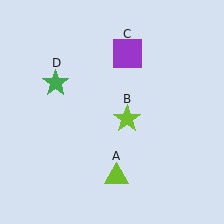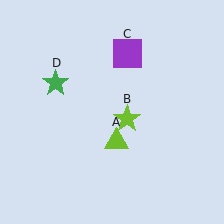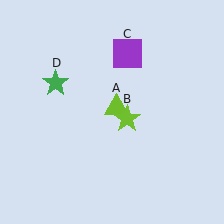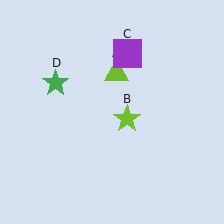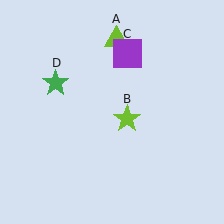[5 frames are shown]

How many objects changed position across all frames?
1 object changed position: lime triangle (object A).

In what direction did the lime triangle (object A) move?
The lime triangle (object A) moved up.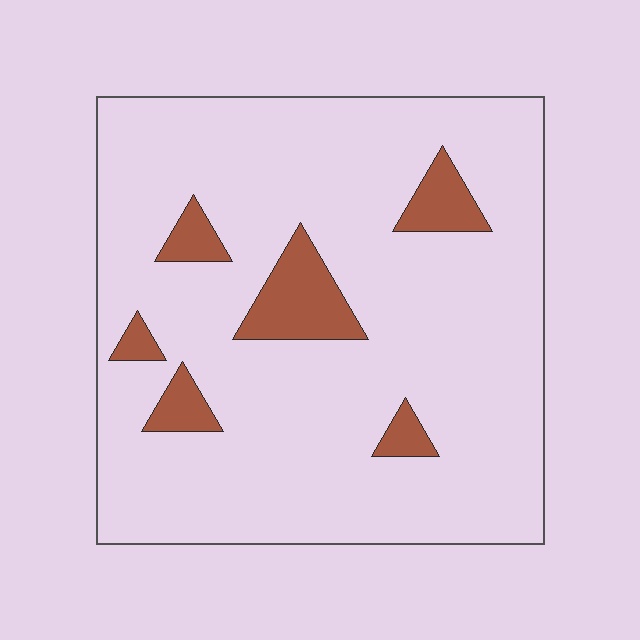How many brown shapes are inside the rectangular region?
6.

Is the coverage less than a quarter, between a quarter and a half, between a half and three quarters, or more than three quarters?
Less than a quarter.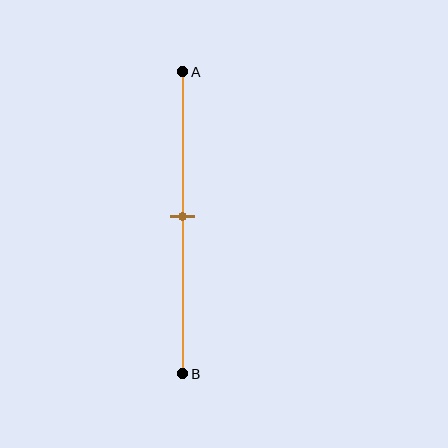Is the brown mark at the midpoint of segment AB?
Yes, the mark is approximately at the midpoint.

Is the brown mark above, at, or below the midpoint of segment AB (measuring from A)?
The brown mark is approximately at the midpoint of segment AB.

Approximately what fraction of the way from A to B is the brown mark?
The brown mark is approximately 50% of the way from A to B.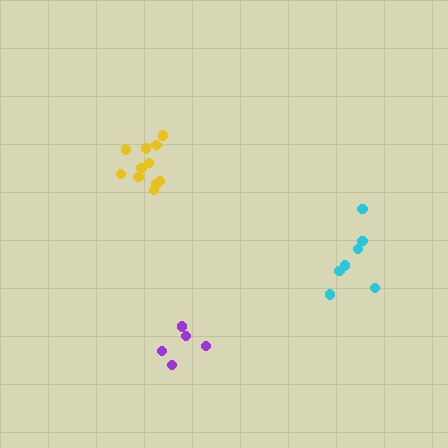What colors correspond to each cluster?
The clusters are colored: purple, cyan, yellow.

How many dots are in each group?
Group 1: 5 dots, Group 2: 7 dots, Group 3: 11 dots (23 total).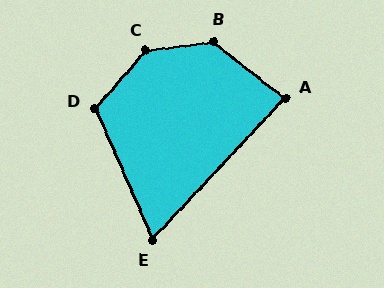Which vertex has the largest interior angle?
C, at approximately 139 degrees.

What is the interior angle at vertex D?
Approximately 114 degrees (obtuse).